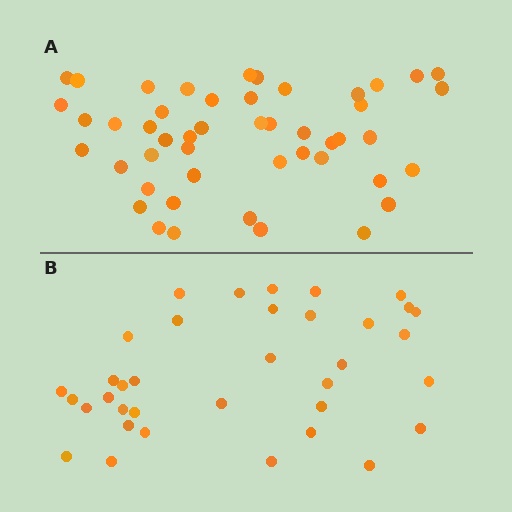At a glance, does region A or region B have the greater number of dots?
Region A (the top region) has more dots.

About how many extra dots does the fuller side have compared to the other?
Region A has roughly 12 or so more dots than region B.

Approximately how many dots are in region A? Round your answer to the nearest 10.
About 50 dots. (The exact count is 48, which rounds to 50.)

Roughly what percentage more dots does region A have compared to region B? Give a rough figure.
About 35% more.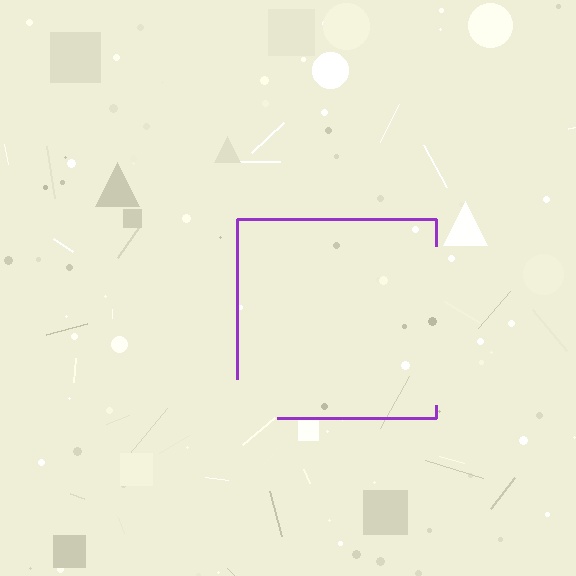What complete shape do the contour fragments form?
The contour fragments form a square.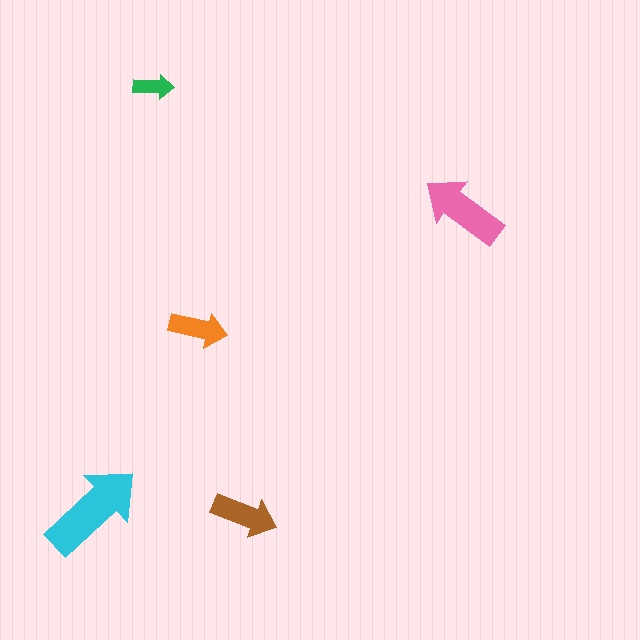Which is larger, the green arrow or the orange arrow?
The orange one.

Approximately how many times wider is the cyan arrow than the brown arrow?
About 1.5 times wider.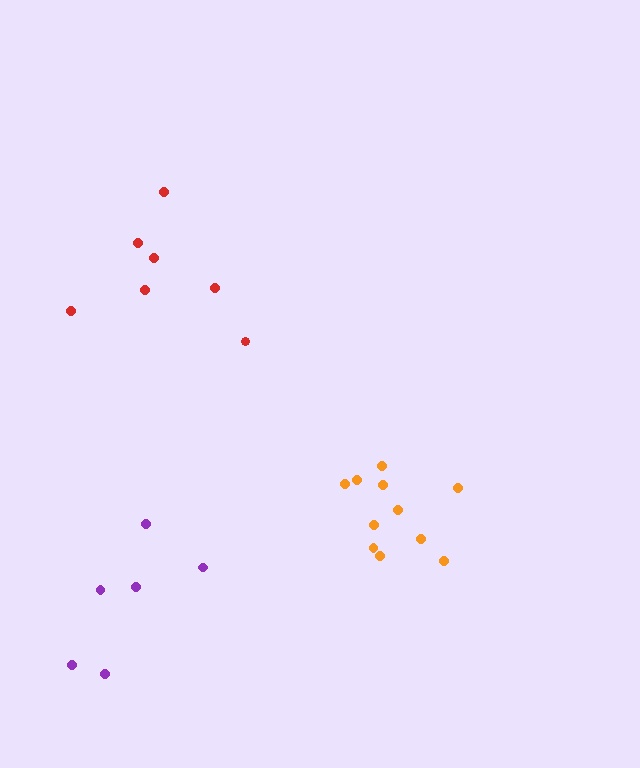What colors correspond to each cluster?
The clusters are colored: red, purple, orange.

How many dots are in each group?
Group 1: 7 dots, Group 2: 6 dots, Group 3: 11 dots (24 total).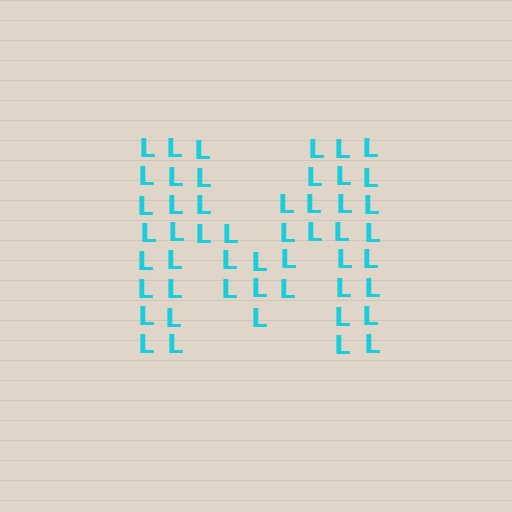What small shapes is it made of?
It is made of small letter L's.